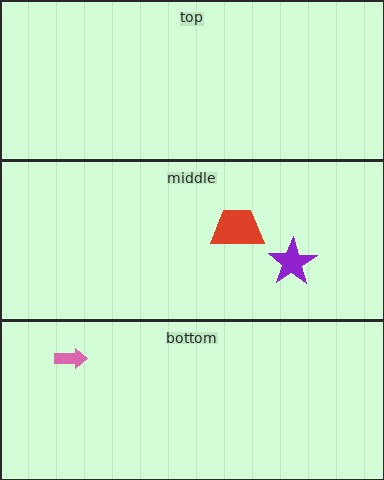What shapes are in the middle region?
The purple star, the red trapezoid.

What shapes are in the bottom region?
The pink arrow.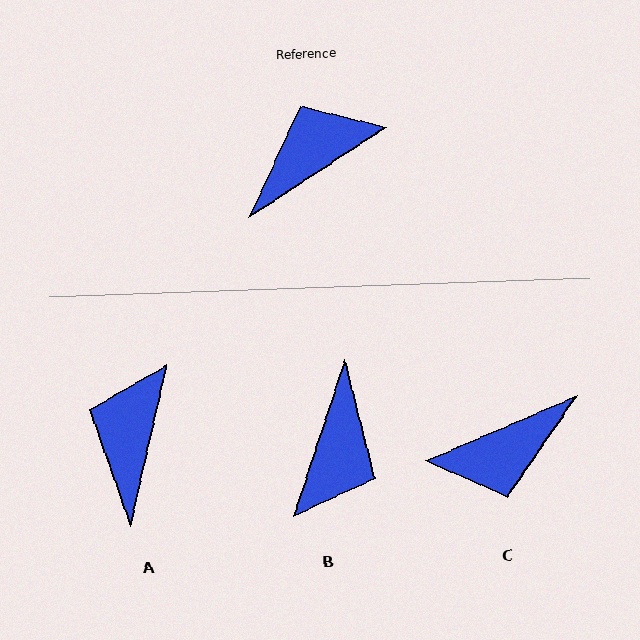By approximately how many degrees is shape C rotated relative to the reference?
Approximately 170 degrees counter-clockwise.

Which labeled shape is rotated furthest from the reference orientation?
C, about 170 degrees away.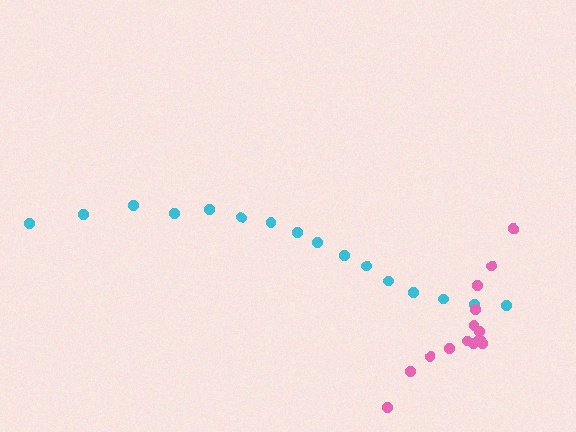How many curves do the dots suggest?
There are 2 distinct paths.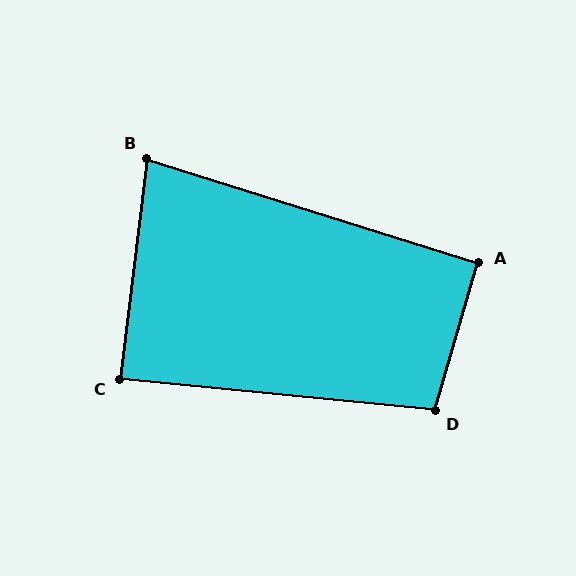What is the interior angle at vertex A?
Approximately 91 degrees (approximately right).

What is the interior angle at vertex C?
Approximately 89 degrees (approximately right).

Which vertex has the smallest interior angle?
B, at approximately 80 degrees.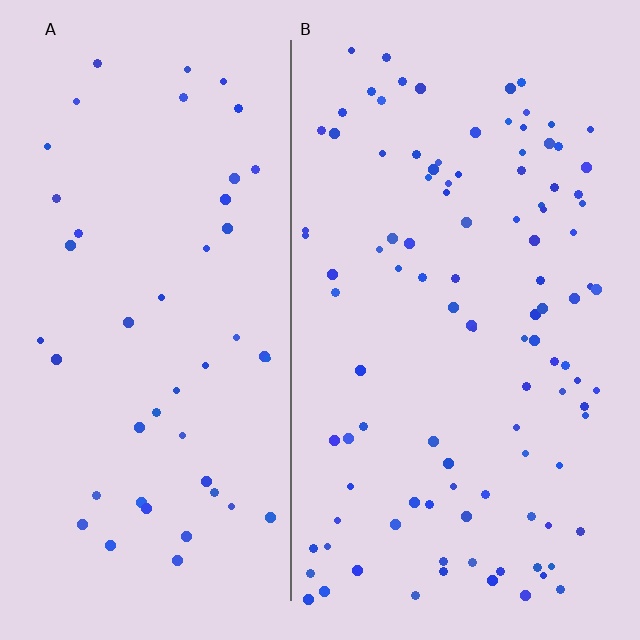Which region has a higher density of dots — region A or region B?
B (the right).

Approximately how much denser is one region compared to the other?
Approximately 2.2× — region B over region A.